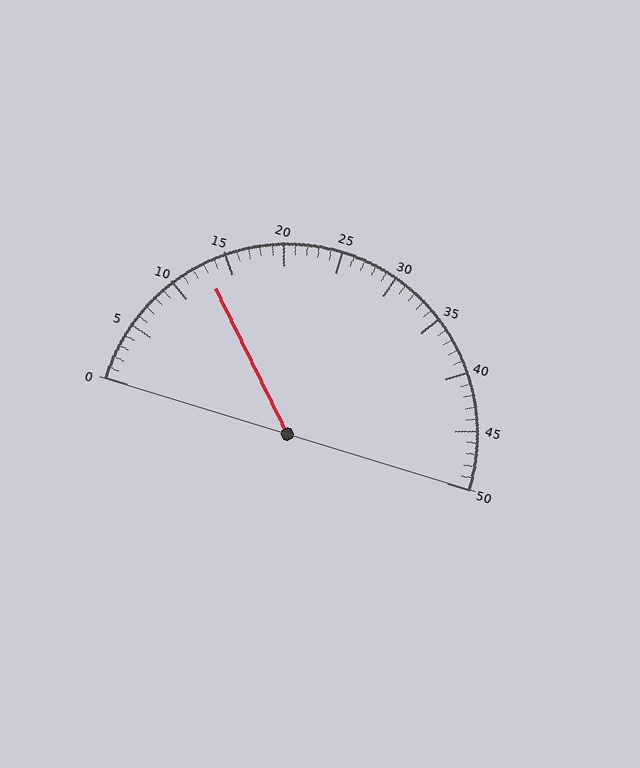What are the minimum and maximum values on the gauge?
The gauge ranges from 0 to 50.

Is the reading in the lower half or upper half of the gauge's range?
The reading is in the lower half of the range (0 to 50).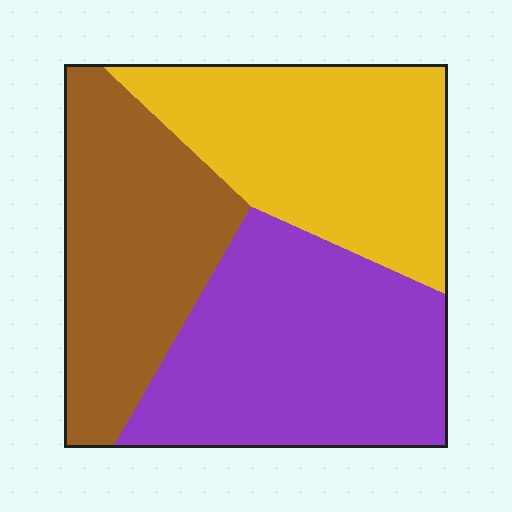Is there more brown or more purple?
Purple.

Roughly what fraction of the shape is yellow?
Yellow covers around 30% of the shape.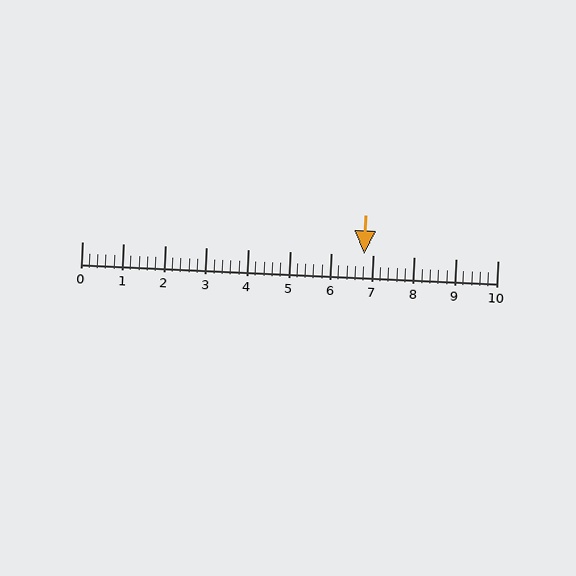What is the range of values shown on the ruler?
The ruler shows values from 0 to 10.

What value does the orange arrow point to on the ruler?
The orange arrow points to approximately 6.8.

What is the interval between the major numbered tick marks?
The major tick marks are spaced 1 units apart.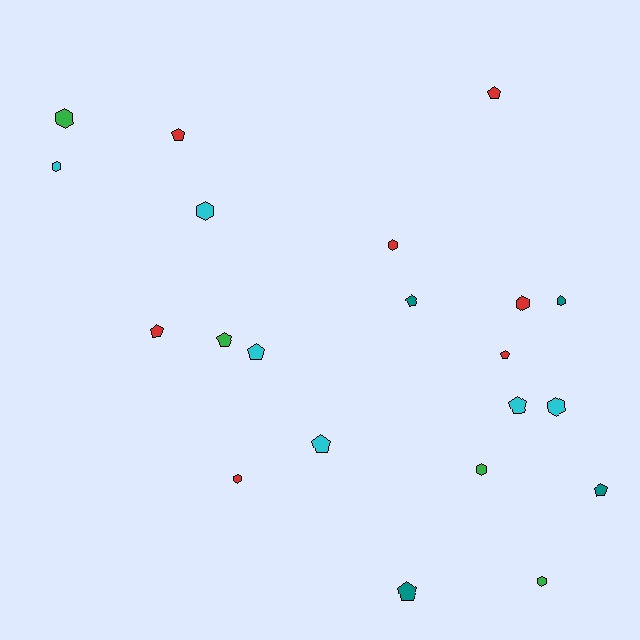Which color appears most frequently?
Red, with 7 objects.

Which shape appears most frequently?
Pentagon, with 11 objects.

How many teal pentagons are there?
There are 3 teal pentagons.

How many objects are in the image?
There are 21 objects.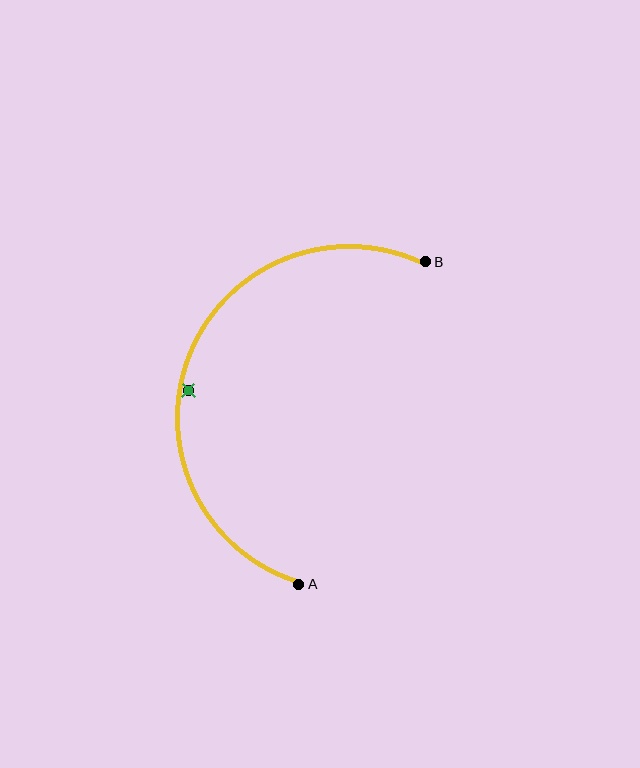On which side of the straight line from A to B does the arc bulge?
The arc bulges to the left of the straight line connecting A and B.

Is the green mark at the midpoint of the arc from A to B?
No — the green mark does not lie on the arc at all. It sits slightly inside the curve.